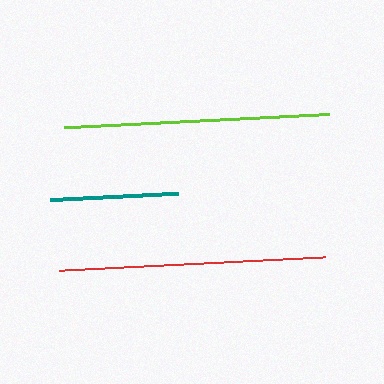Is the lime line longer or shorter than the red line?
The red line is longer than the lime line.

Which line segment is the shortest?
The teal line is the shortest at approximately 128 pixels.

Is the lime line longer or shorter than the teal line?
The lime line is longer than the teal line.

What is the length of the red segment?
The red segment is approximately 267 pixels long.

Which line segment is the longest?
The red line is the longest at approximately 267 pixels.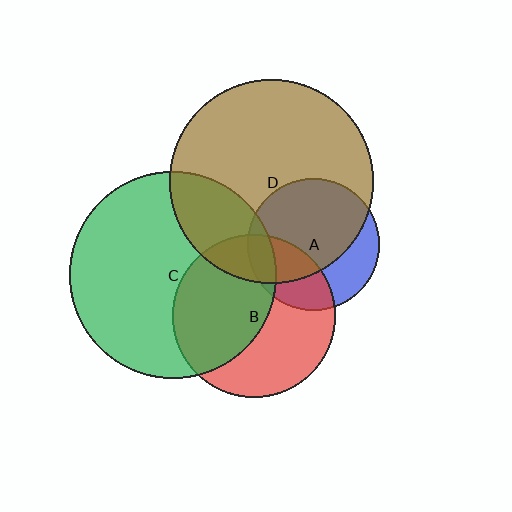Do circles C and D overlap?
Yes.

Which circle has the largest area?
Circle C (green).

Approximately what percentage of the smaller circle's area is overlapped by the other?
Approximately 25%.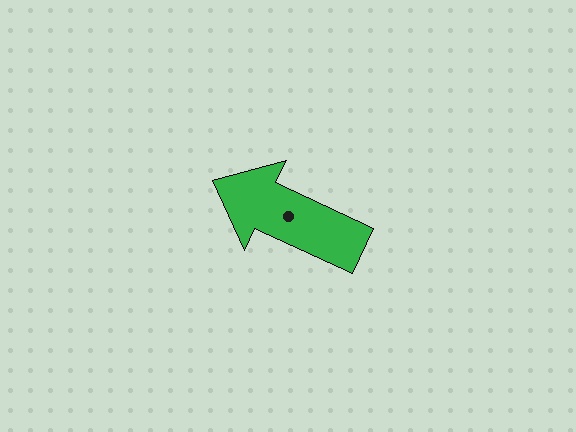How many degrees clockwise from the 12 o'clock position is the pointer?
Approximately 295 degrees.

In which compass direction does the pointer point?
Northwest.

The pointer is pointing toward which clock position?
Roughly 10 o'clock.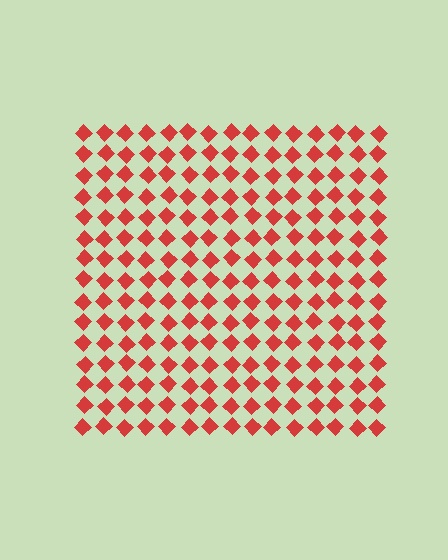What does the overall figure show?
The overall figure shows a square.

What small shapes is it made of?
It is made of small diamonds.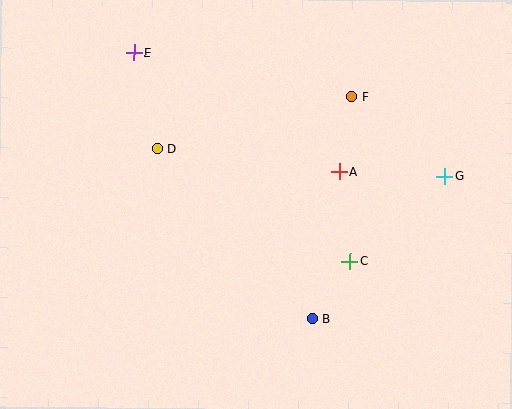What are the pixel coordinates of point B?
Point B is at (312, 318).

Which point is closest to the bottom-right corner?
Point C is closest to the bottom-right corner.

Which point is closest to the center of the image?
Point A at (339, 172) is closest to the center.